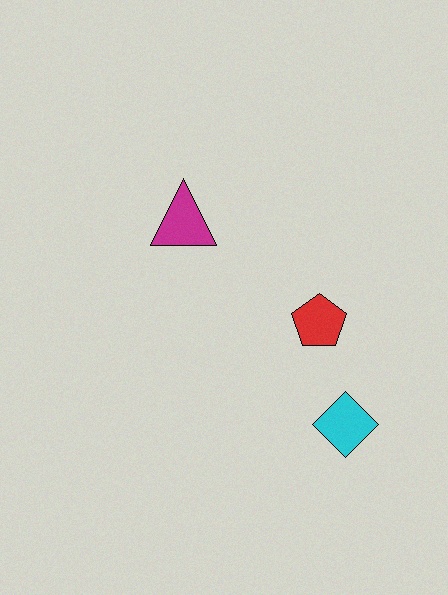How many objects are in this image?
There are 3 objects.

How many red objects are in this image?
There is 1 red object.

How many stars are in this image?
There are no stars.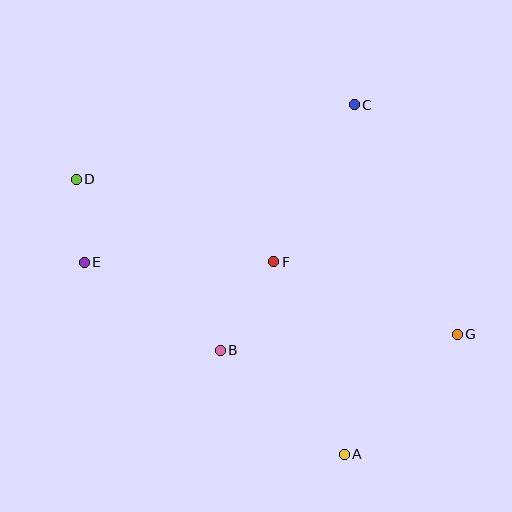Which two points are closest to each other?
Points D and E are closest to each other.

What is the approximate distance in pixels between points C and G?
The distance between C and G is approximately 252 pixels.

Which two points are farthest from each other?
Points D and G are farthest from each other.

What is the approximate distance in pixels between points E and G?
The distance between E and G is approximately 380 pixels.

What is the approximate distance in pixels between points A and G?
The distance between A and G is approximately 165 pixels.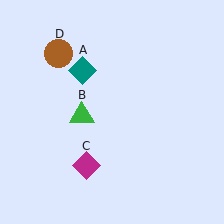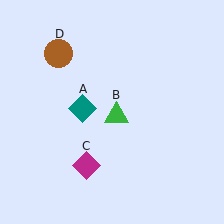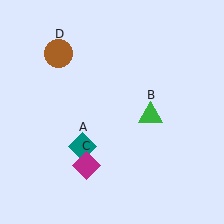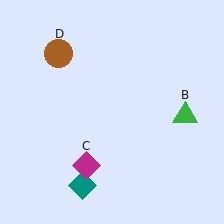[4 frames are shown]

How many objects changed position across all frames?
2 objects changed position: teal diamond (object A), green triangle (object B).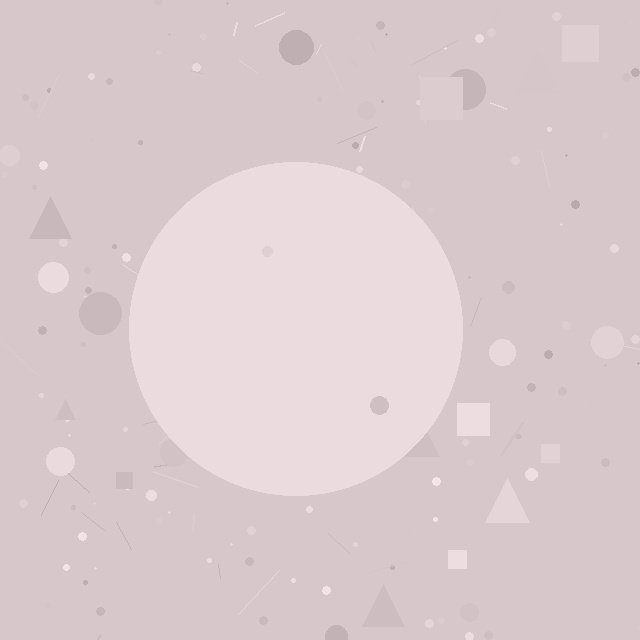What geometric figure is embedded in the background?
A circle is embedded in the background.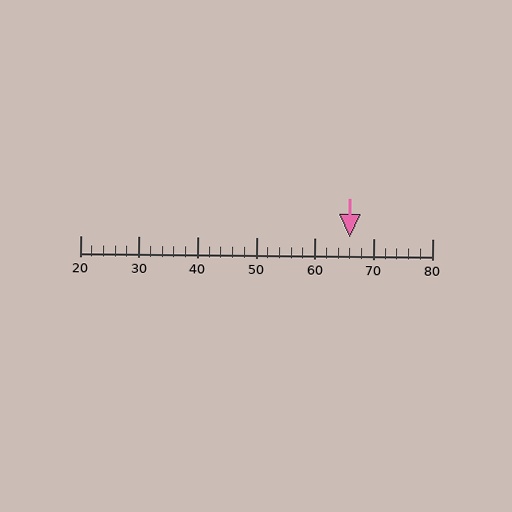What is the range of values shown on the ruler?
The ruler shows values from 20 to 80.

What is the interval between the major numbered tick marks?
The major tick marks are spaced 10 units apart.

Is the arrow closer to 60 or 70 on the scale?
The arrow is closer to 70.